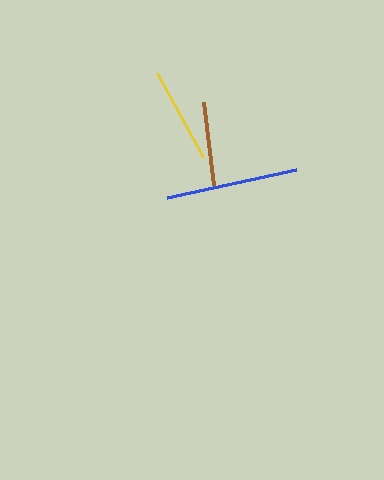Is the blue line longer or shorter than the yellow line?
The blue line is longer than the yellow line.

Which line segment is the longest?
The blue line is the longest at approximately 132 pixels.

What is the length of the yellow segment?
The yellow segment is approximately 96 pixels long.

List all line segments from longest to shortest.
From longest to shortest: blue, yellow, brown.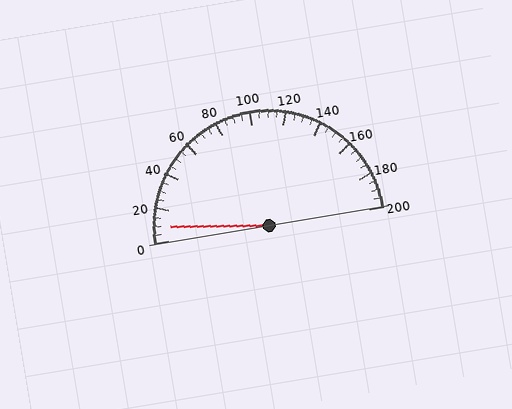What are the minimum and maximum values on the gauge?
The gauge ranges from 0 to 200.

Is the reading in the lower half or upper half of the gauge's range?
The reading is in the lower half of the range (0 to 200).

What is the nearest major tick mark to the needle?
The nearest major tick mark is 0.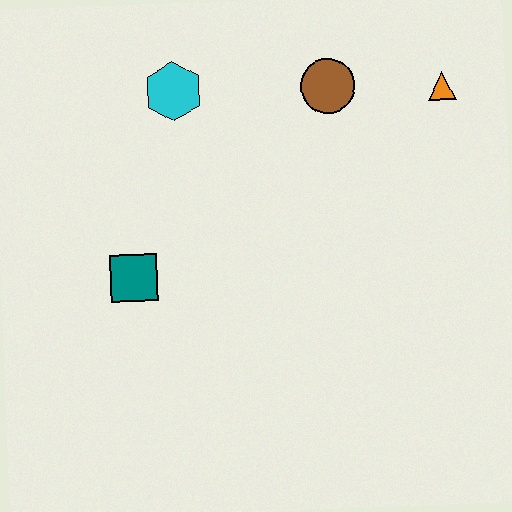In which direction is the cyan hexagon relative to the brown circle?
The cyan hexagon is to the left of the brown circle.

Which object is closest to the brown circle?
The orange triangle is closest to the brown circle.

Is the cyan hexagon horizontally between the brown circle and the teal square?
Yes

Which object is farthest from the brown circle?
The teal square is farthest from the brown circle.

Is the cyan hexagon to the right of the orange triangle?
No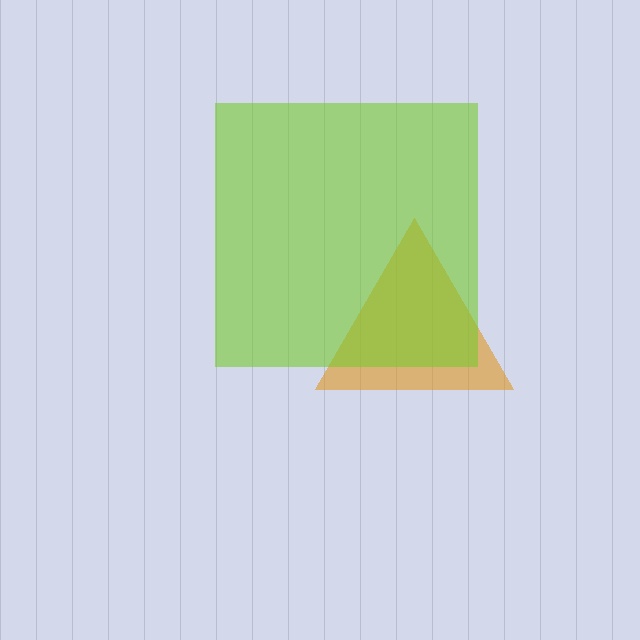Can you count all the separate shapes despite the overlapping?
Yes, there are 2 separate shapes.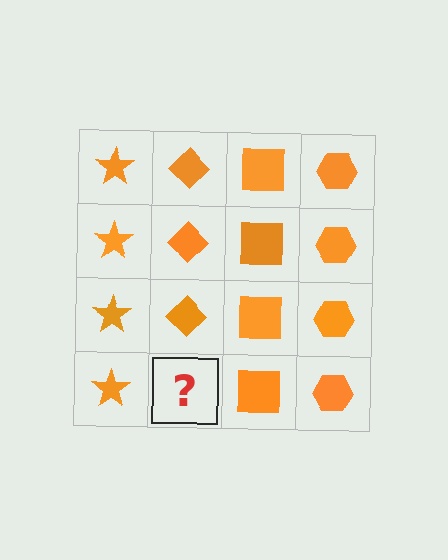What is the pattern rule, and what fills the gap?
The rule is that each column has a consistent shape. The gap should be filled with an orange diamond.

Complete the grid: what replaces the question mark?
The question mark should be replaced with an orange diamond.